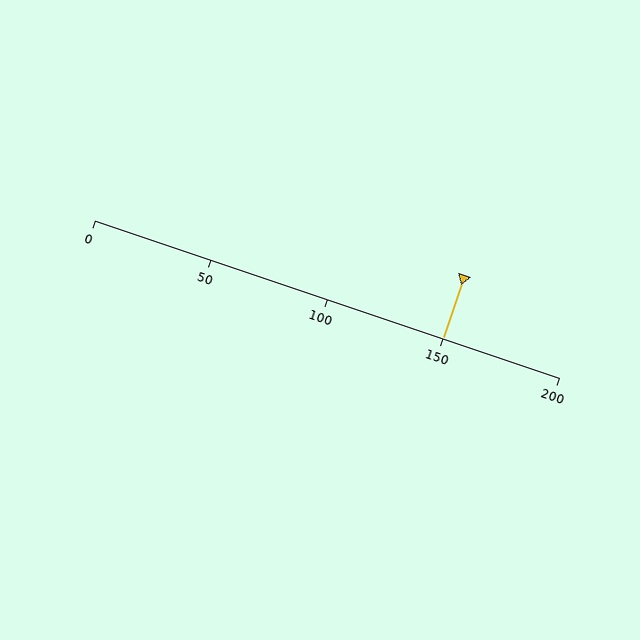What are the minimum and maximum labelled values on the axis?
The axis runs from 0 to 200.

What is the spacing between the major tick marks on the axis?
The major ticks are spaced 50 apart.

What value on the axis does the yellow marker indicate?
The marker indicates approximately 150.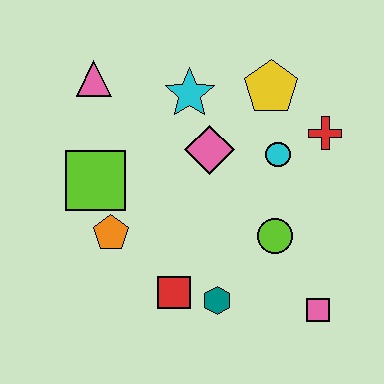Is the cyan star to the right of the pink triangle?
Yes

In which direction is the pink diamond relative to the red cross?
The pink diamond is to the left of the red cross.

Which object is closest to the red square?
The teal hexagon is closest to the red square.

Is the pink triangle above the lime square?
Yes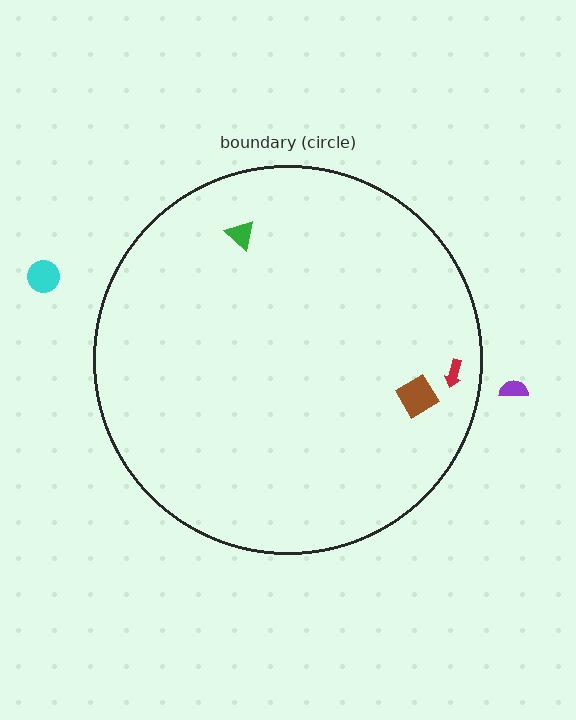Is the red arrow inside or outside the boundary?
Inside.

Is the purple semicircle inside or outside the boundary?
Outside.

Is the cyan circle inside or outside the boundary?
Outside.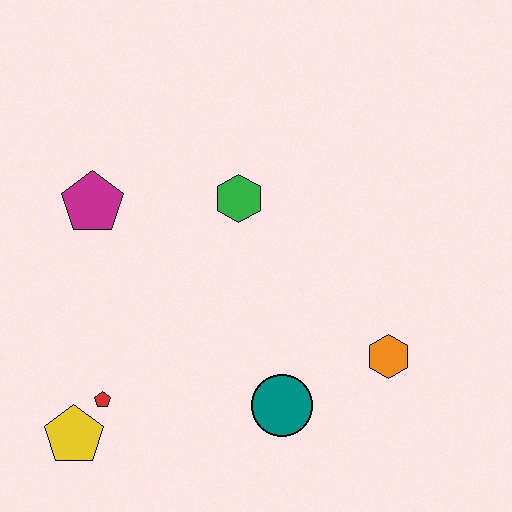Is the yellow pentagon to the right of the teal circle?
No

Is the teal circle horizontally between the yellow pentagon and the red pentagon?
No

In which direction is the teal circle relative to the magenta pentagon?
The teal circle is below the magenta pentagon.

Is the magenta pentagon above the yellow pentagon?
Yes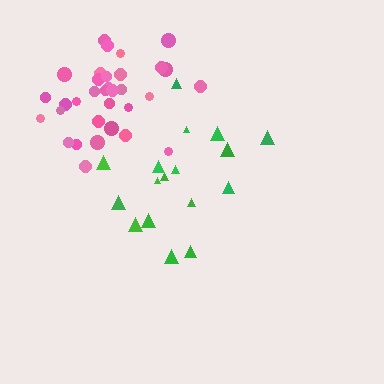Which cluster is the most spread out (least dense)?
Green.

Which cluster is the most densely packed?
Pink.